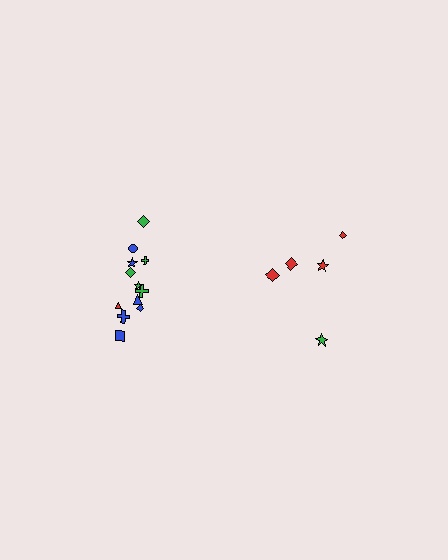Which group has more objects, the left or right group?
The left group.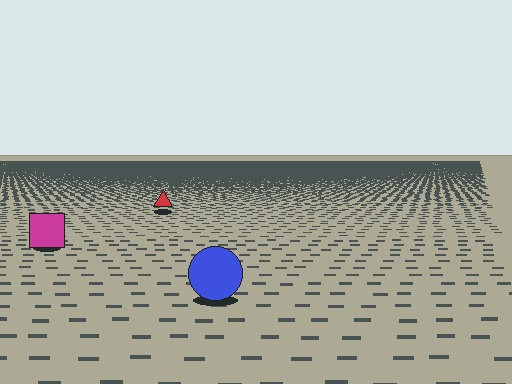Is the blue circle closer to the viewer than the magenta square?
Yes. The blue circle is closer — you can tell from the texture gradient: the ground texture is coarser near it.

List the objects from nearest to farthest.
From nearest to farthest: the blue circle, the magenta square, the red triangle.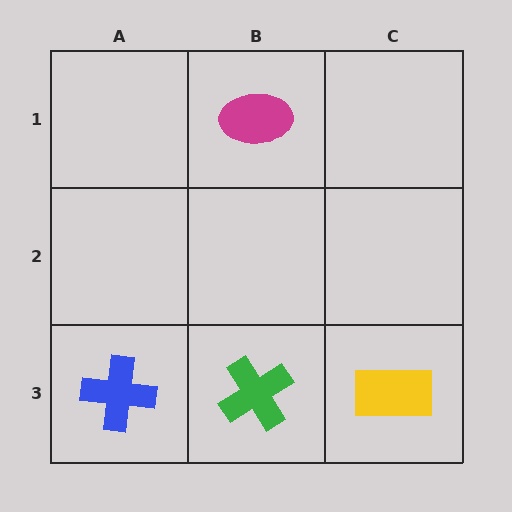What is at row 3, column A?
A blue cross.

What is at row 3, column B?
A green cross.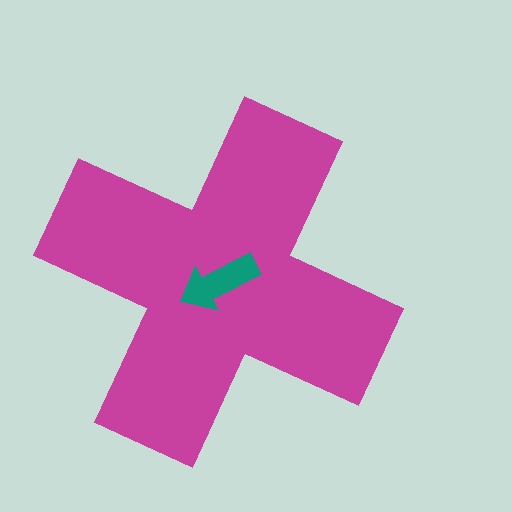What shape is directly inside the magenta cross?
The teal arrow.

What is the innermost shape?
The teal arrow.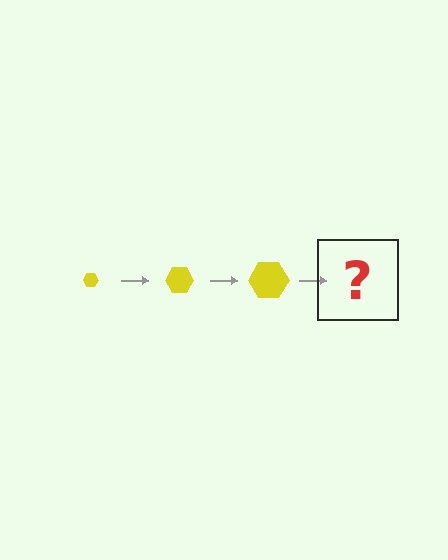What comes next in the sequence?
The next element should be a yellow hexagon, larger than the previous one.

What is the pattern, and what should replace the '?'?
The pattern is that the hexagon gets progressively larger each step. The '?' should be a yellow hexagon, larger than the previous one.